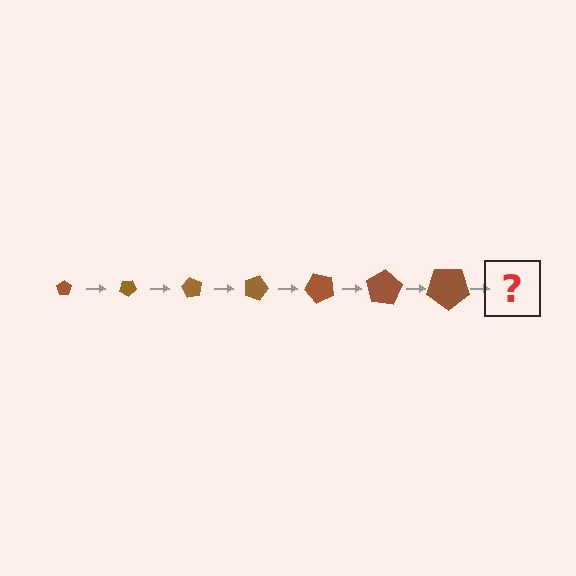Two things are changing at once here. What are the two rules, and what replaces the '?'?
The two rules are that the pentagon grows larger each step and it rotates 30 degrees each step. The '?' should be a pentagon, larger than the previous one and rotated 210 degrees from the start.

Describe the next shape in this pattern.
It should be a pentagon, larger than the previous one and rotated 210 degrees from the start.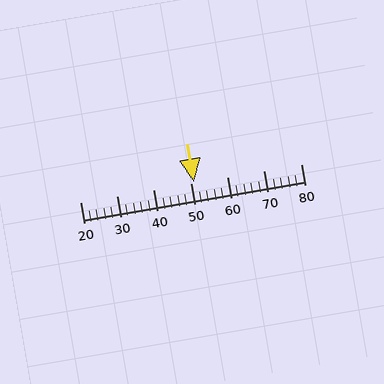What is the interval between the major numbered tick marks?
The major tick marks are spaced 10 units apart.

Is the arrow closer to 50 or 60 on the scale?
The arrow is closer to 50.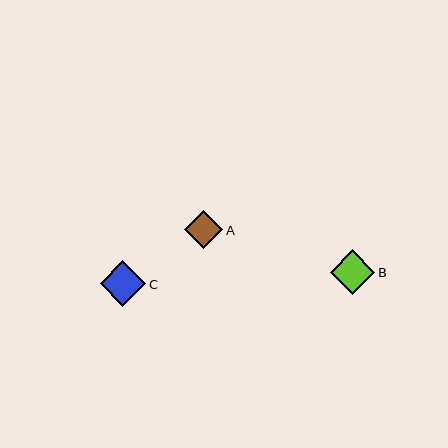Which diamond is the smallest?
Diamond A is the smallest with a size of approximately 38 pixels.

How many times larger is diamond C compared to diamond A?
Diamond C is approximately 1.2 times the size of diamond A.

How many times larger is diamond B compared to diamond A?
Diamond B is approximately 1.2 times the size of diamond A.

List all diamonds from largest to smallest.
From largest to smallest: C, B, A.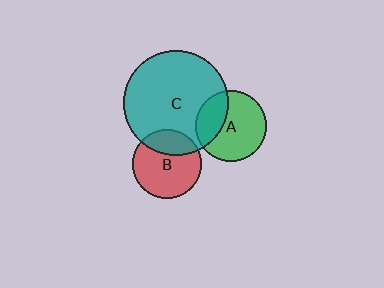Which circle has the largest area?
Circle C (teal).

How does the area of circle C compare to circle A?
Approximately 2.2 times.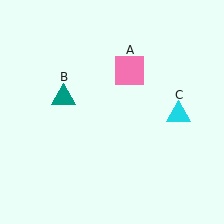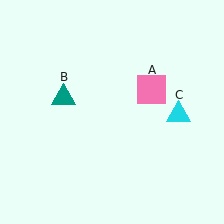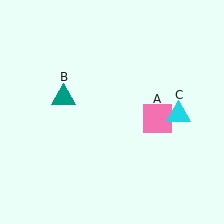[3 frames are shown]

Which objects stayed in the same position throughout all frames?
Teal triangle (object B) and cyan triangle (object C) remained stationary.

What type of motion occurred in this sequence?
The pink square (object A) rotated clockwise around the center of the scene.